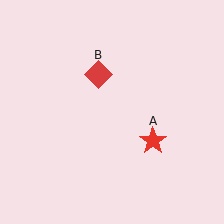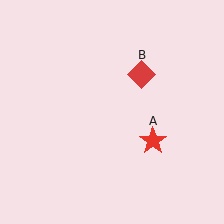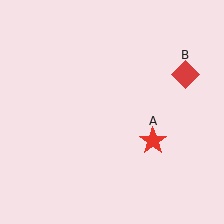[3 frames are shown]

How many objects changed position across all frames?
1 object changed position: red diamond (object B).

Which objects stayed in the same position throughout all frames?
Red star (object A) remained stationary.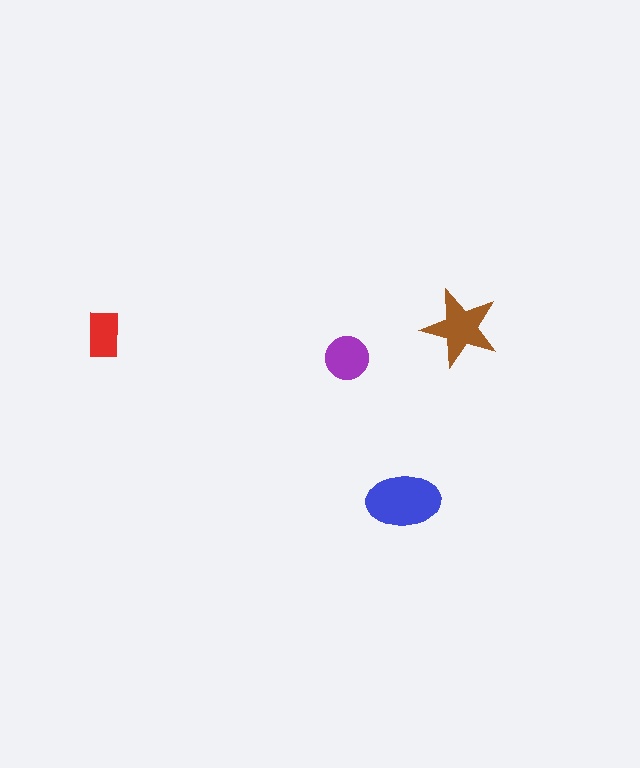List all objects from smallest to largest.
The red rectangle, the purple circle, the brown star, the blue ellipse.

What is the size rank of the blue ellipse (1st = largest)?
1st.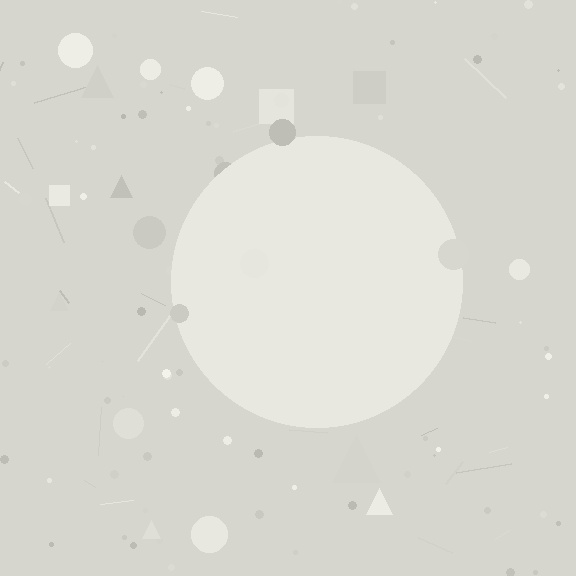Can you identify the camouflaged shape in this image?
The camouflaged shape is a circle.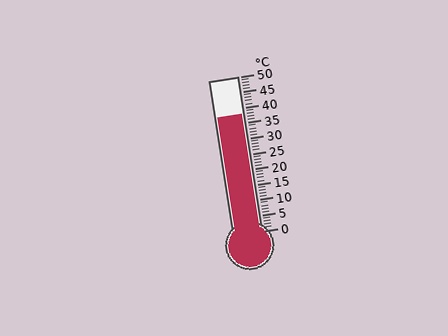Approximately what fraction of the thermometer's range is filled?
The thermometer is filled to approximately 75% of its range.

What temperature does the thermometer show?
The thermometer shows approximately 38°C.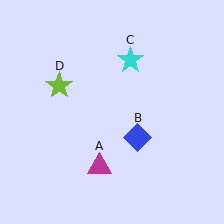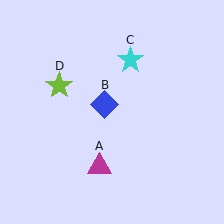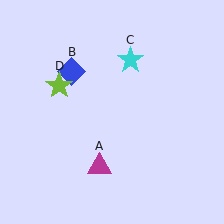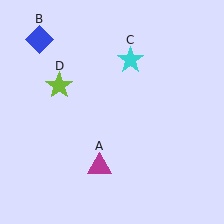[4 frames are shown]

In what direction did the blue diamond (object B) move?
The blue diamond (object B) moved up and to the left.